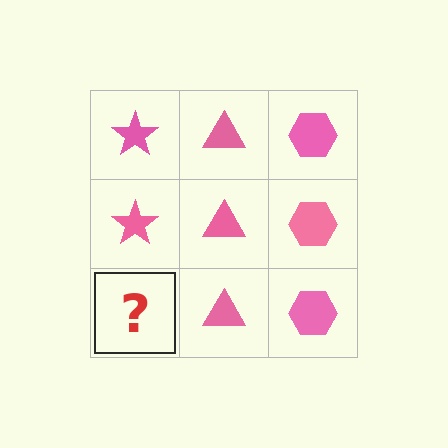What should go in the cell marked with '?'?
The missing cell should contain a pink star.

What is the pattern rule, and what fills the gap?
The rule is that each column has a consistent shape. The gap should be filled with a pink star.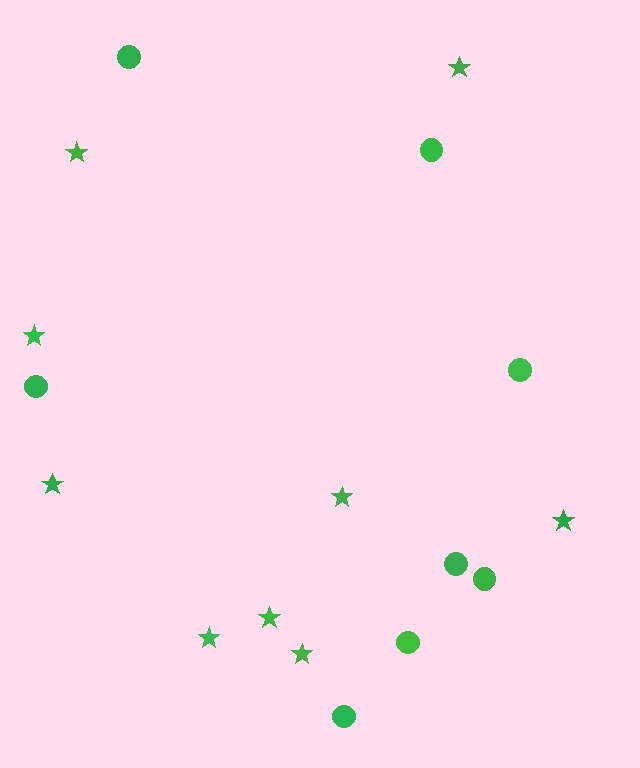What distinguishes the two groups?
There are 2 groups: one group of circles (8) and one group of stars (9).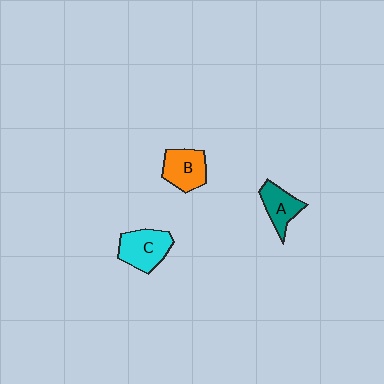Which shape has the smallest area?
Shape A (teal).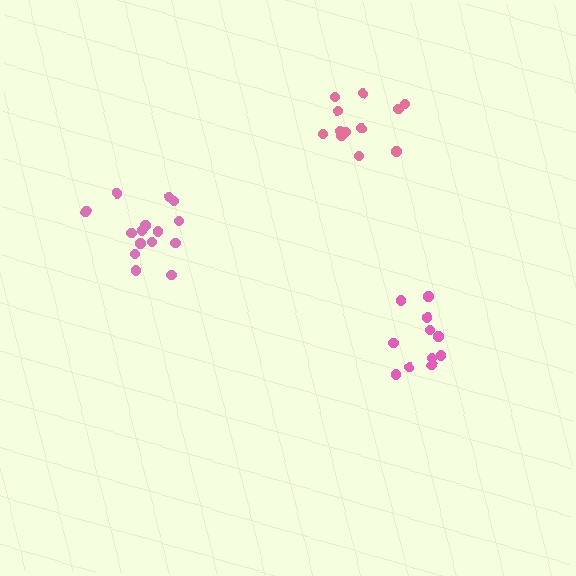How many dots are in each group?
Group 1: 11 dots, Group 2: 15 dots, Group 3: 12 dots (38 total).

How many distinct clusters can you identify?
There are 3 distinct clusters.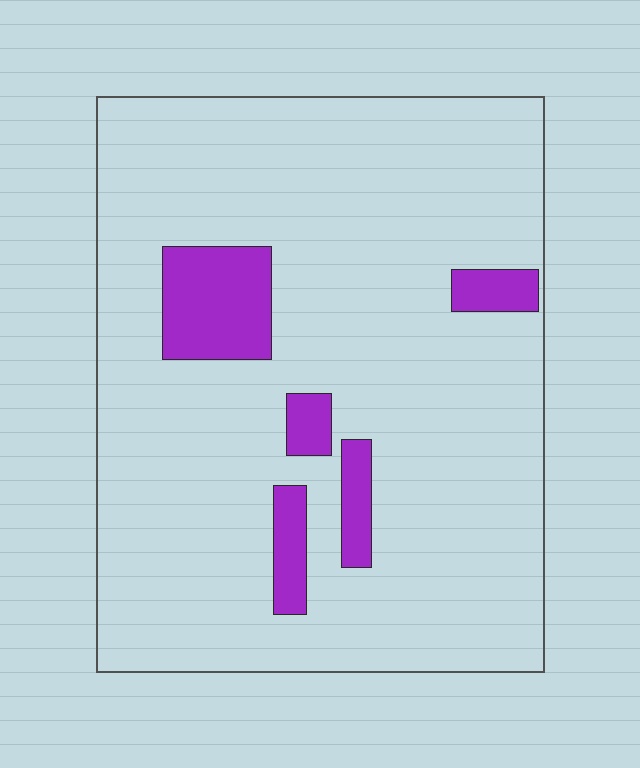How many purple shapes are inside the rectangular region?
5.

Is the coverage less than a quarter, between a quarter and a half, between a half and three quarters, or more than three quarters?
Less than a quarter.